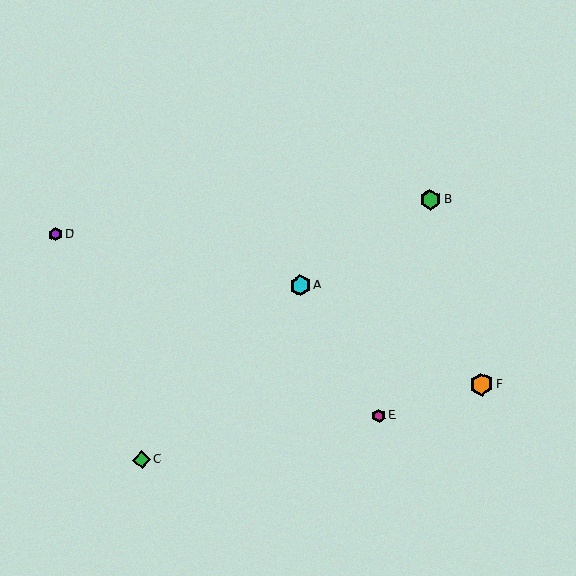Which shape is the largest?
The orange hexagon (labeled F) is the largest.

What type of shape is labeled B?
Shape B is a green hexagon.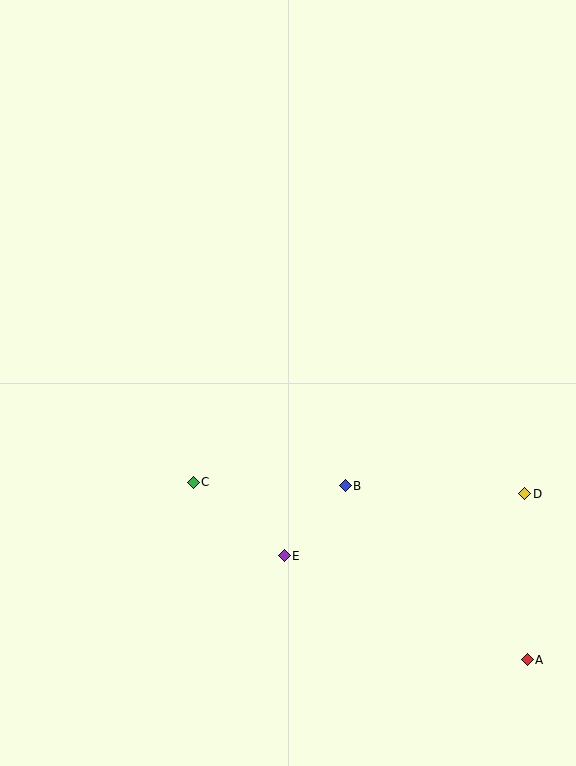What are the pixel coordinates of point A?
Point A is at (527, 660).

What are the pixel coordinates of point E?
Point E is at (284, 556).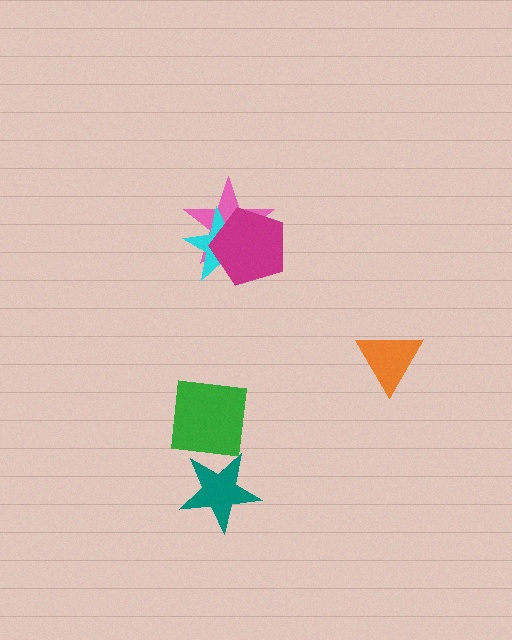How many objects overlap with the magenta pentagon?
2 objects overlap with the magenta pentagon.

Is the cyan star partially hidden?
Yes, it is partially covered by another shape.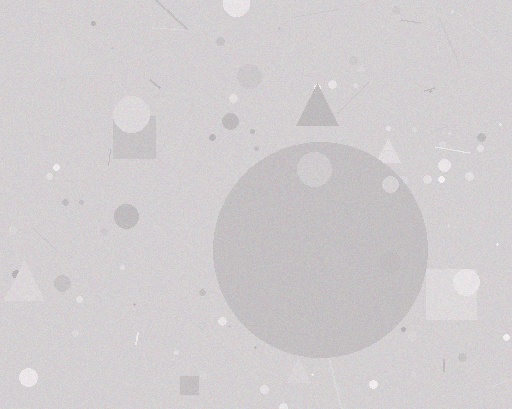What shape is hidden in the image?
A circle is hidden in the image.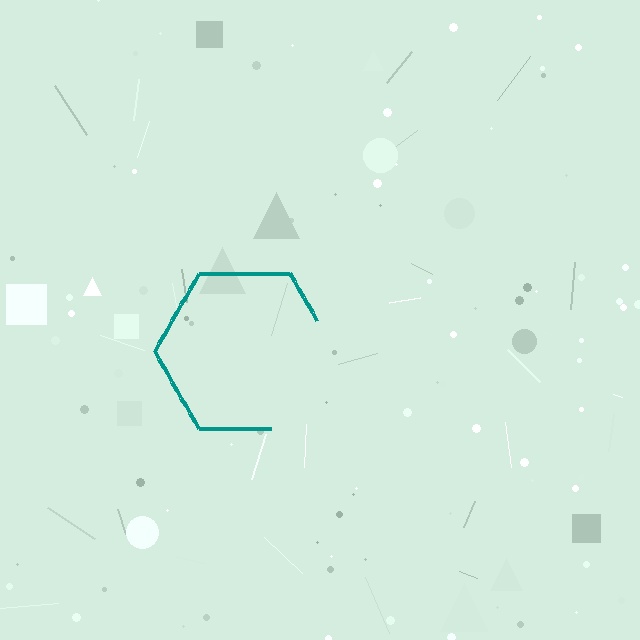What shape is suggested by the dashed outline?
The dashed outline suggests a hexagon.